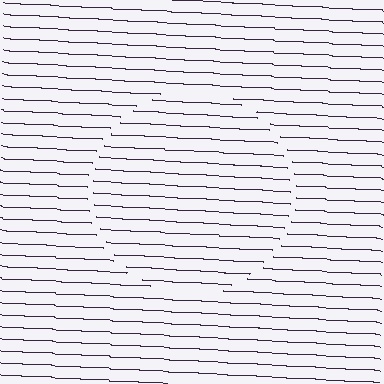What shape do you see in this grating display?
An illusory circle. The interior of the shape contains the same grating, shifted by half a period — the contour is defined by the phase discontinuity where line-ends from the inner and outer gratings abut.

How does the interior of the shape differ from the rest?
The interior of the shape contains the same grating, shifted by half a period — the contour is defined by the phase discontinuity where line-ends from the inner and outer gratings abut.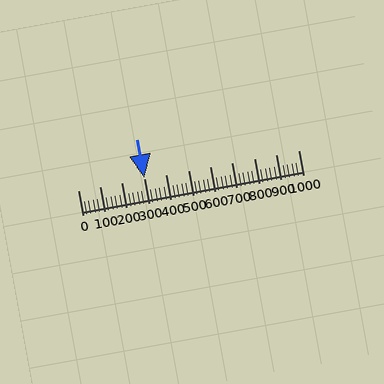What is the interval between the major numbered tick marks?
The major tick marks are spaced 100 units apart.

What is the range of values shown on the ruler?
The ruler shows values from 0 to 1000.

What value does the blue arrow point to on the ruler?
The blue arrow points to approximately 300.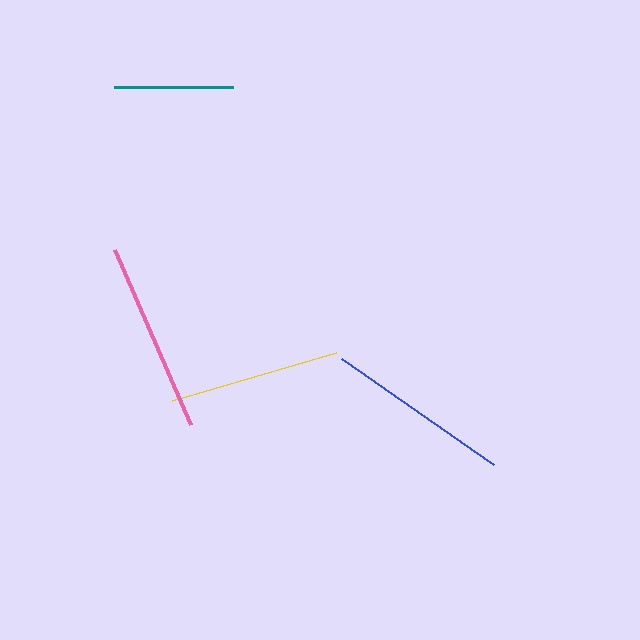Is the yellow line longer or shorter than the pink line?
The pink line is longer than the yellow line.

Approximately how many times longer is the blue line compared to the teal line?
The blue line is approximately 1.5 times the length of the teal line.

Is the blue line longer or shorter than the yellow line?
The blue line is longer than the yellow line.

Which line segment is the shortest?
The teal line is the shortest at approximately 119 pixels.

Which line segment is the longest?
The pink line is the longest at approximately 191 pixels.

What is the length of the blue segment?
The blue segment is approximately 185 pixels long.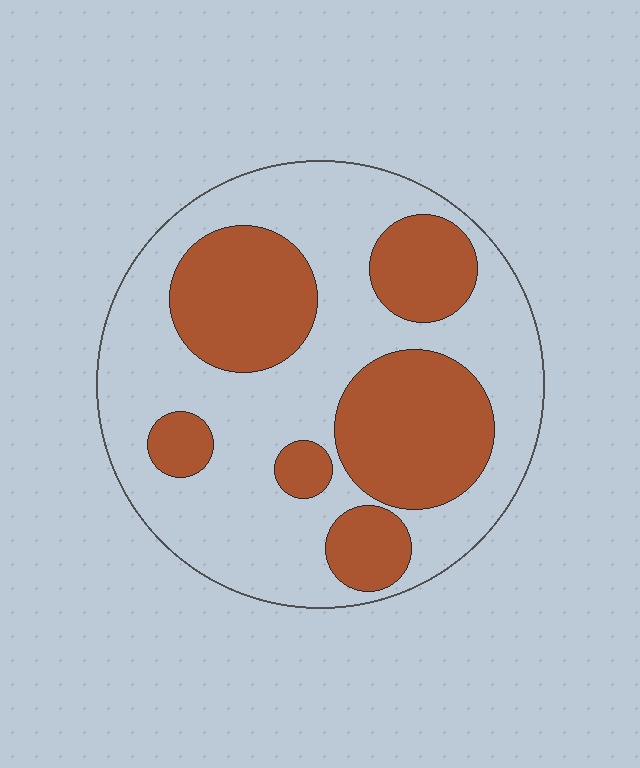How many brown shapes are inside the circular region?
6.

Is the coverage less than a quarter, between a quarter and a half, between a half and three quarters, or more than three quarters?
Between a quarter and a half.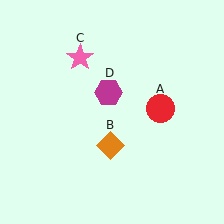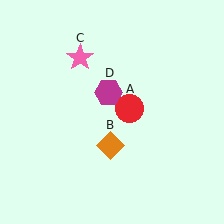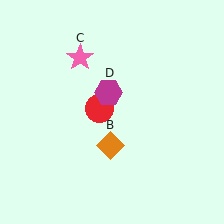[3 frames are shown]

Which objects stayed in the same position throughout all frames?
Orange diamond (object B) and pink star (object C) and magenta hexagon (object D) remained stationary.